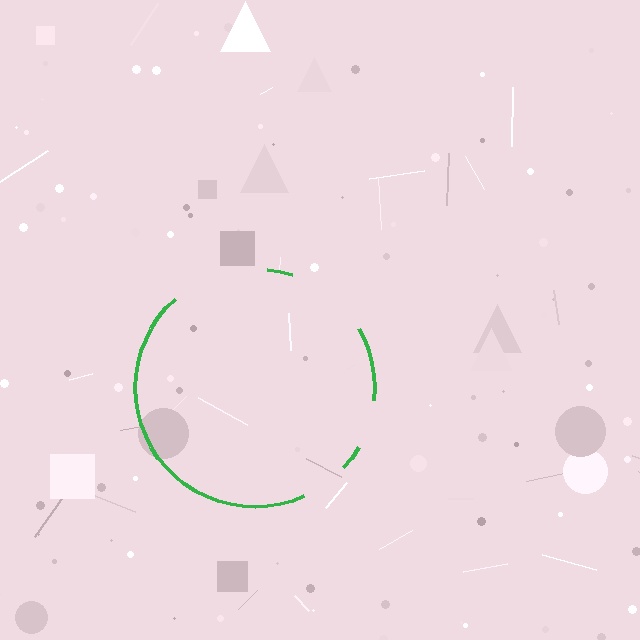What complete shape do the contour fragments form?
The contour fragments form a circle.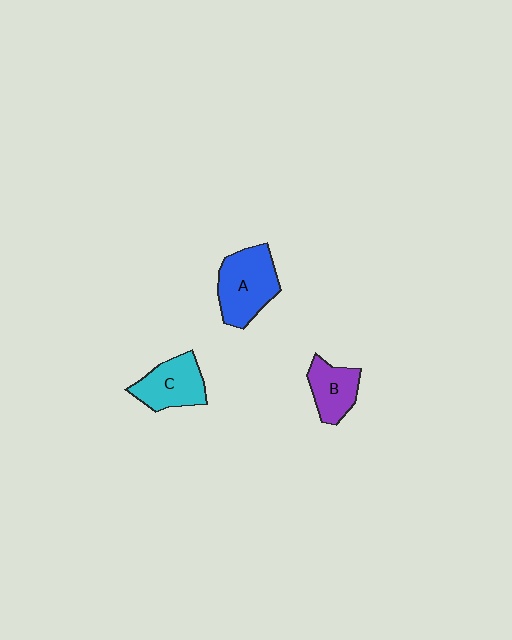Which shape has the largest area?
Shape A (blue).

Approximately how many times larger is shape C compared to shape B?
Approximately 1.2 times.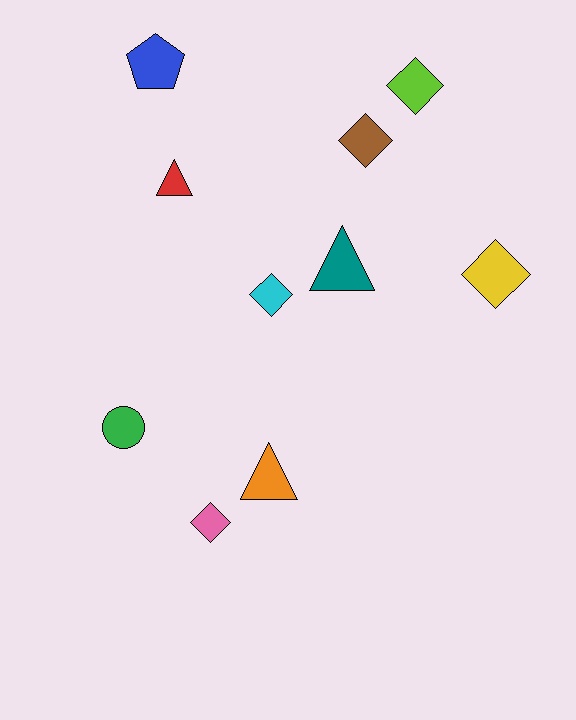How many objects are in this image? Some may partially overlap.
There are 10 objects.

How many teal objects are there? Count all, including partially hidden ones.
There is 1 teal object.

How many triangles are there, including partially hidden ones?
There are 3 triangles.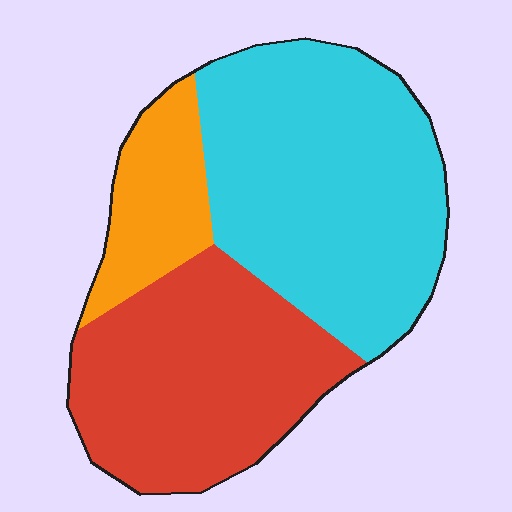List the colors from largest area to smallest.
From largest to smallest: cyan, red, orange.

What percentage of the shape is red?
Red covers around 40% of the shape.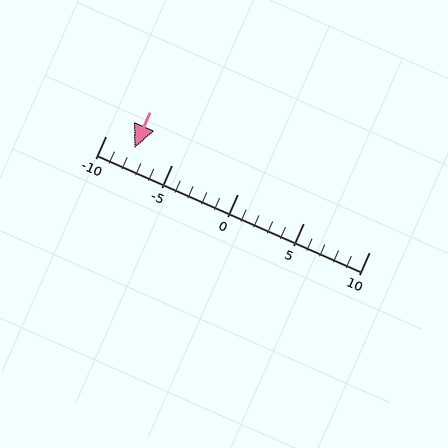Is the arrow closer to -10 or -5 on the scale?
The arrow is closer to -10.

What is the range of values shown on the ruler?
The ruler shows values from -10 to 10.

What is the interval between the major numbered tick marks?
The major tick marks are spaced 5 units apart.